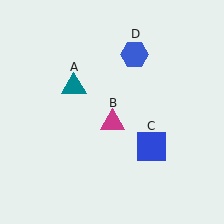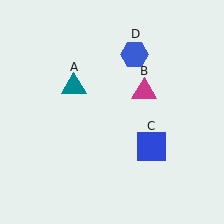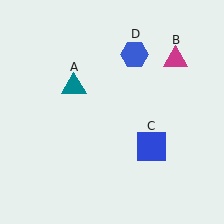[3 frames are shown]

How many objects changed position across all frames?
1 object changed position: magenta triangle (object B).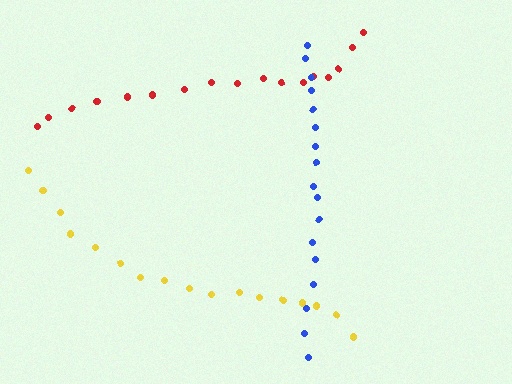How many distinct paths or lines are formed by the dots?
There are 3 distinct paths.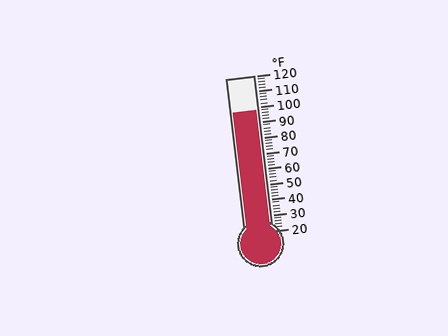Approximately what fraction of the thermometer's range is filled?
The thermometer is filled to approximately 80% of its range.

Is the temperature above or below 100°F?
The temperature is below 100°F.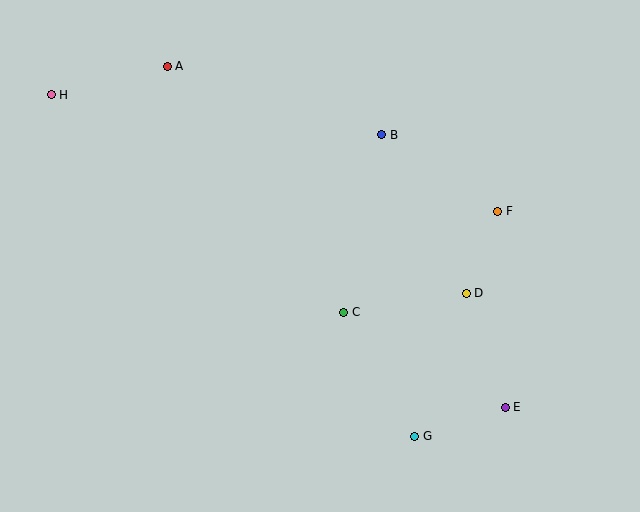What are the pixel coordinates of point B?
Point B is at (382, 135).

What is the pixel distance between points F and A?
The distance between F and A is 361 pixels.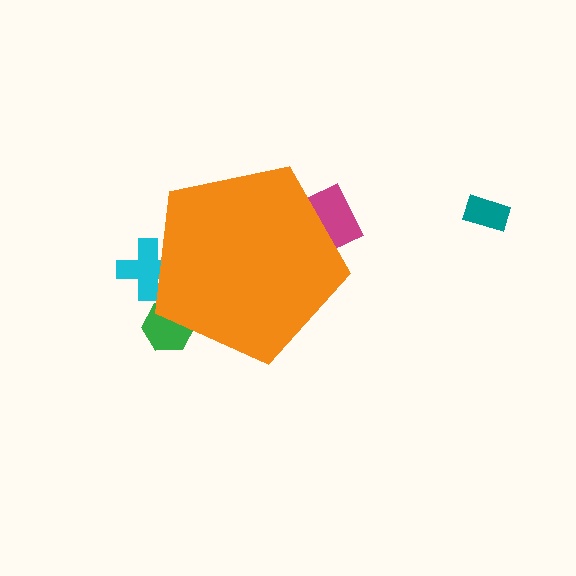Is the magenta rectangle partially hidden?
Yes, the magenta rectangle is partially hidden behind the orange pentagon.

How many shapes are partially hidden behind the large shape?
3 shapes are partially hidden.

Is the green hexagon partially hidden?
Yes, the green hexagon is partially hidden behind the orange pentagon.